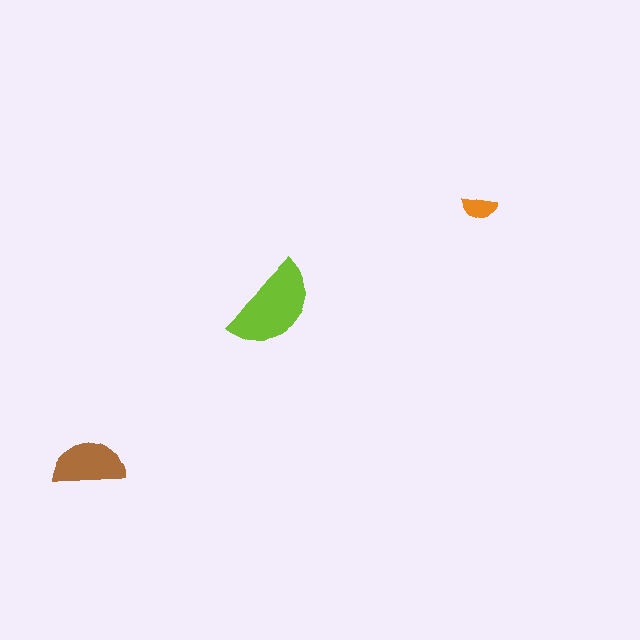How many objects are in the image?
There are 3 objects in the image.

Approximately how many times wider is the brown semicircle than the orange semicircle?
About 2 times wider.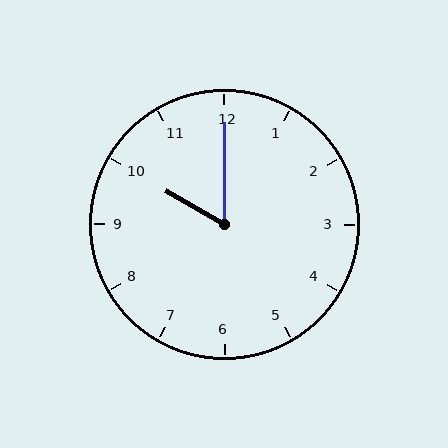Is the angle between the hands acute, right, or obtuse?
It is acute.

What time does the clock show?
10:00.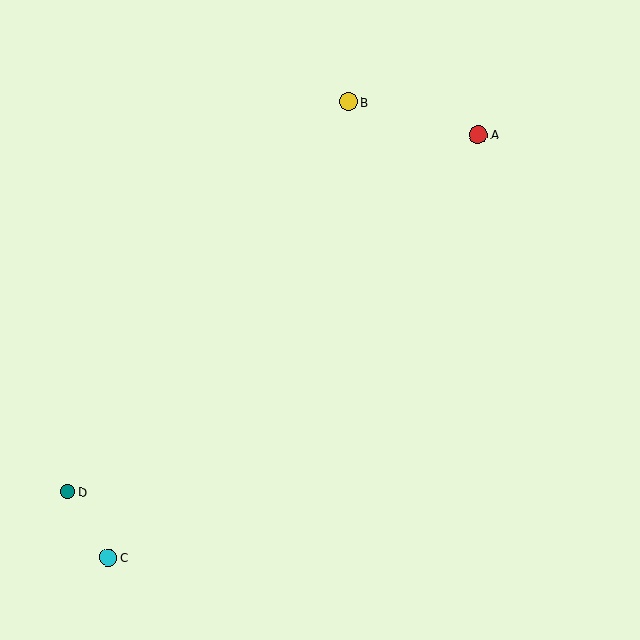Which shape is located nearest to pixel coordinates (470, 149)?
The red circle (labeled A) at (478, 135) is nearest to that location.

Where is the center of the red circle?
The center of the red circle is at (478, 135).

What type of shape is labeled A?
Shape A is a red circle.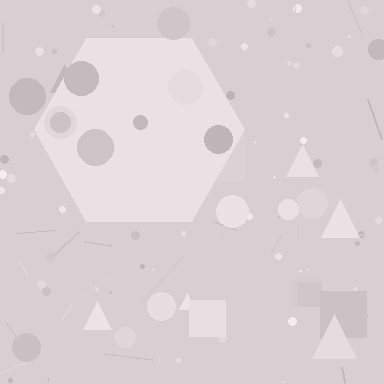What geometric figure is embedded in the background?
A hexagon is embedded in the background.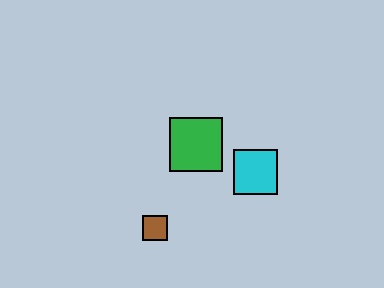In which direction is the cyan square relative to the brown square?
The cyan square is to the right of the brown square.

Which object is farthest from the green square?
The brown square is farthest from the green square.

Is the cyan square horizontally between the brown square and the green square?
No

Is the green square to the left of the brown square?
No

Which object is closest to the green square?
The cyan square is closest to the green square.